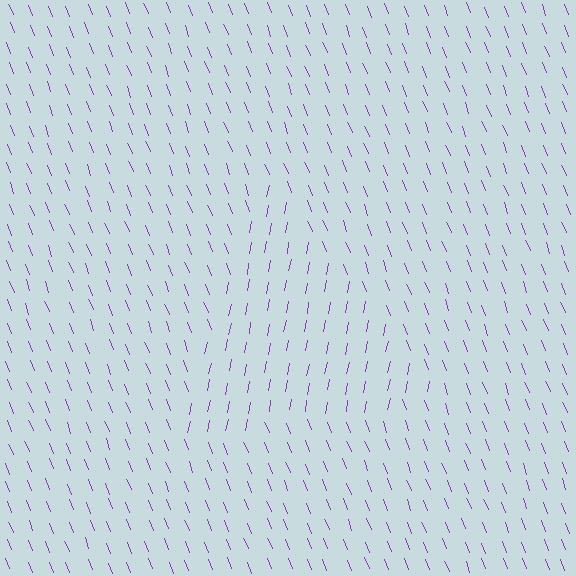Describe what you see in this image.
The image is filled with small purple line segments. A triangle region in the image has lines oriented differently from the surrounding lines, creating a visible texture boundary.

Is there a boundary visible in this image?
Yes, there is a texture boundary formed by a change in line orientation.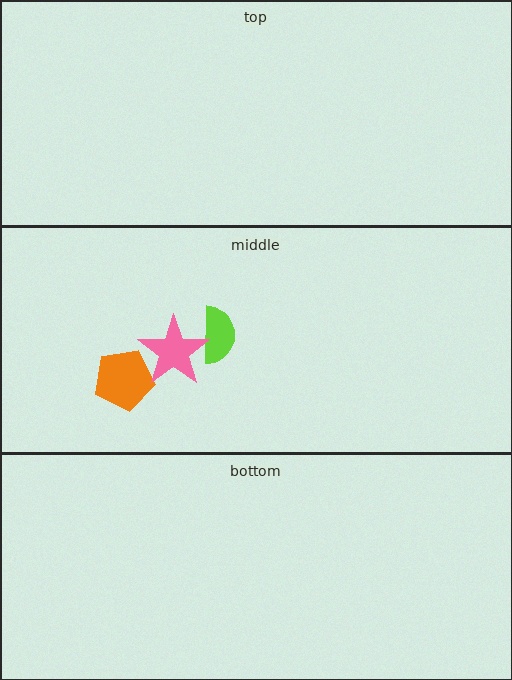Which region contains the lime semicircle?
The middle region.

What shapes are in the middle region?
The orange pentagon, the lime semicircle, the pink star.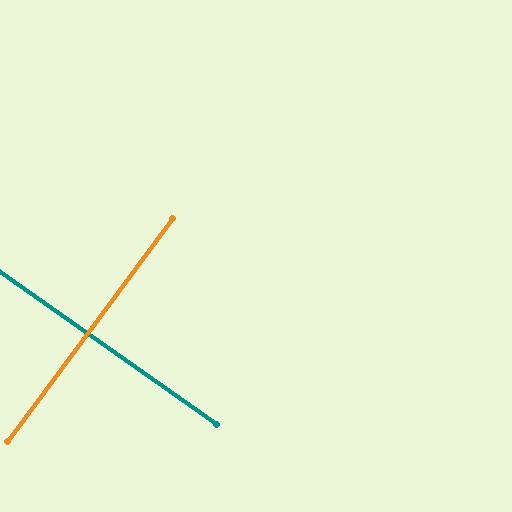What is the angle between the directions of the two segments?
Approximately 88 degrees.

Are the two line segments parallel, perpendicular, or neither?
Perpendicular — they meet at approximately 88°.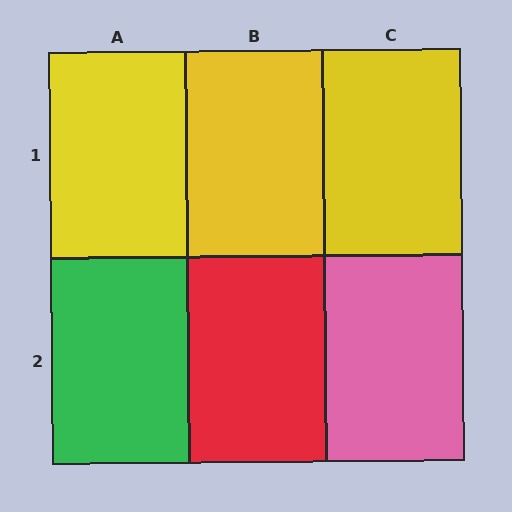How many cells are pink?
1 cell is pink.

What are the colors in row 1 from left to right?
Yellow, yellow, yellow.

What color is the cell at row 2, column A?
Green.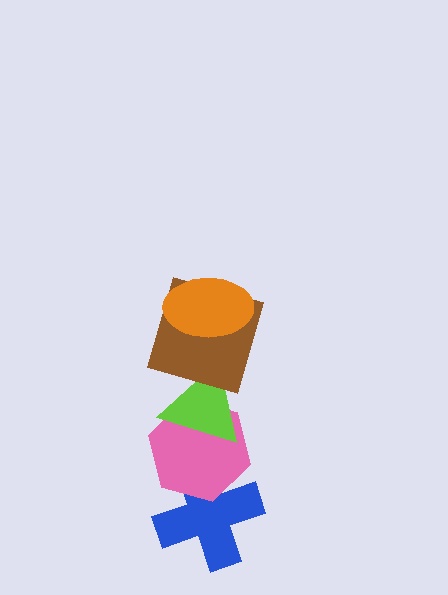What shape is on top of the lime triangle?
The brown square is on top of the lime triangle.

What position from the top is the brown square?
The brown square is 2nd from the top.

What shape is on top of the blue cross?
The pink hexagon is on top of the blue cross.